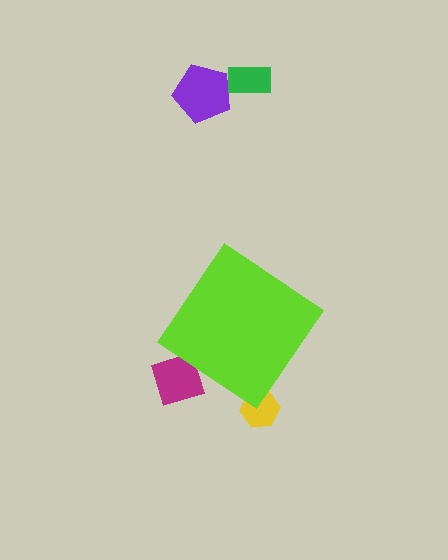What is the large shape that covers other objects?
A lime diamond.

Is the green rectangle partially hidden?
No, the green rectangle is fully visible.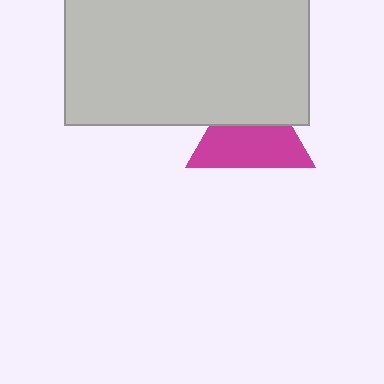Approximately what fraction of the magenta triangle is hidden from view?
Roughly 40% of the magenta triangle is hidden behind the light gray rectangle.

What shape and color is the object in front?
The object in front is a light gray rectangle.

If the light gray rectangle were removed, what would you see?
You would see the complete magenta triangle.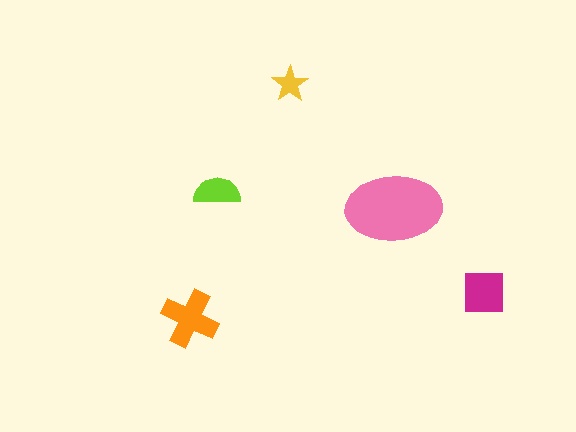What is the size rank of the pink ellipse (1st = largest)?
1st.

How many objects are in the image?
There are 5 objects in the image.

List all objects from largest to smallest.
The pink ellipse, the orange cross, the magenta square, the lime semicircle, the yellow star.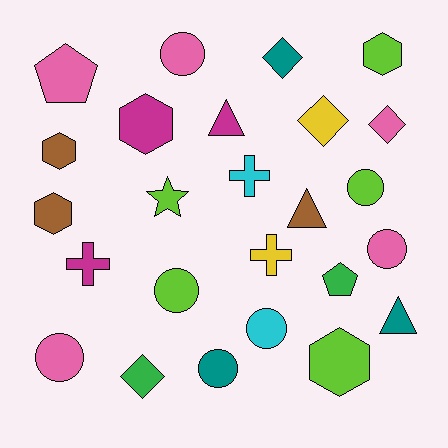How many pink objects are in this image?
There are 5 pink objects.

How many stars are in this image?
There is 1 star.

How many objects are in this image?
There are 25 objects.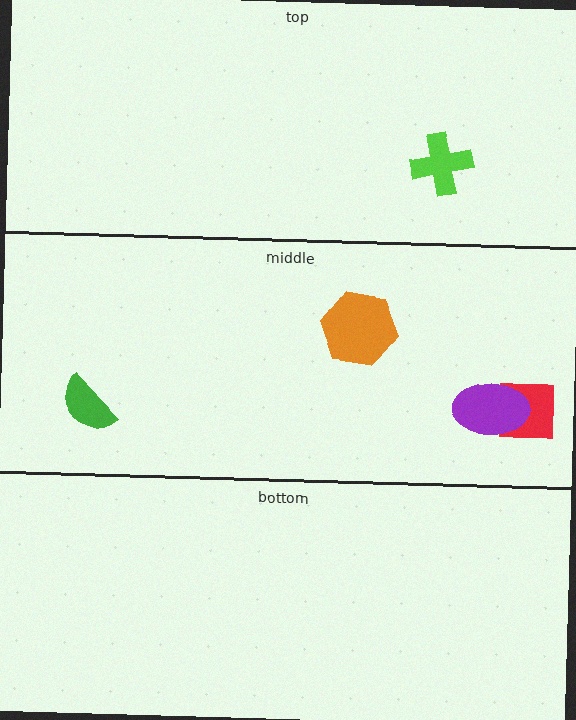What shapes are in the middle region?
The orange hexagon, the red square, the purple ellipse, the green semicircle.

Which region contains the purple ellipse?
The middle region.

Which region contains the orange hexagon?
The middle region.